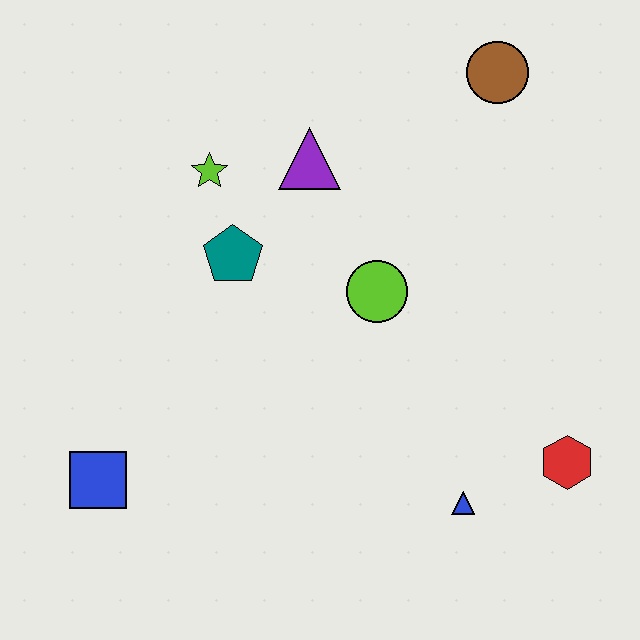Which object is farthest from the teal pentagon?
The red hexagon is farthest from the teal pentagon.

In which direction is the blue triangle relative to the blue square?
The blue triangle is to the right of the blue square.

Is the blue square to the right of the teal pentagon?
No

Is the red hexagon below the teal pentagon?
Yes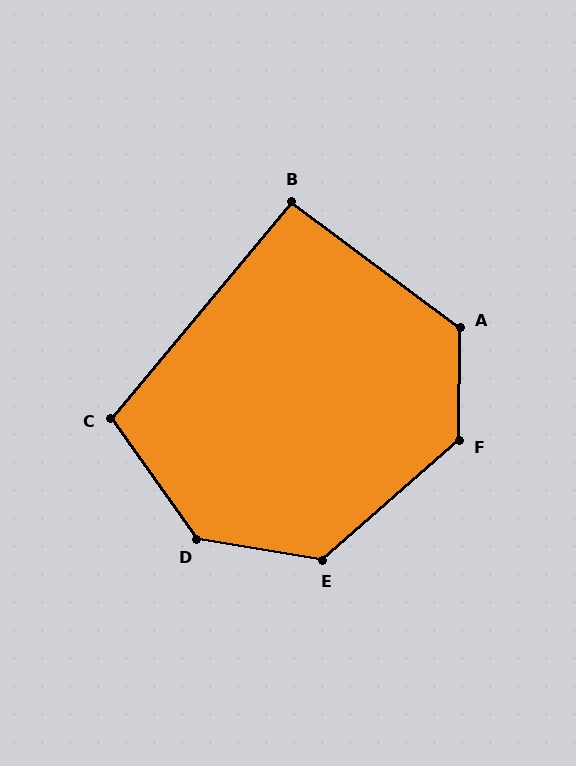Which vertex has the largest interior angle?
D, at approximately 135 degrees.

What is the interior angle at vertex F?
Approximately 132 degrees (obtuse).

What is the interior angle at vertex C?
Approximately 105 degrees (obtuse).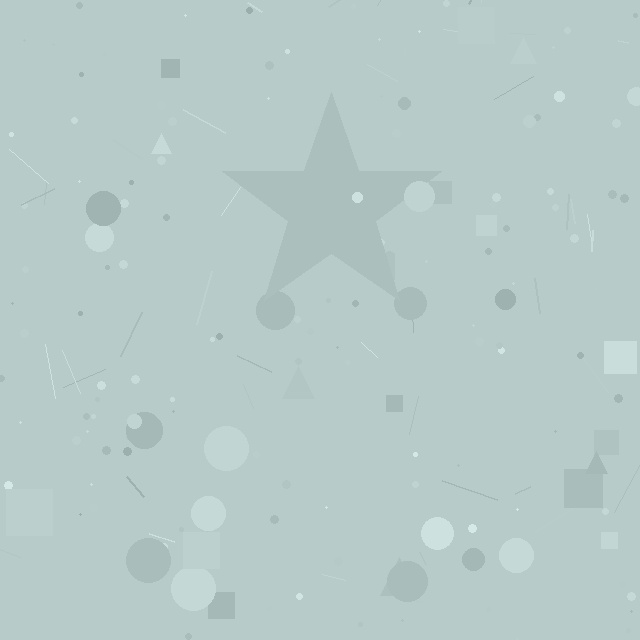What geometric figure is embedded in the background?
A star is embedded in the background.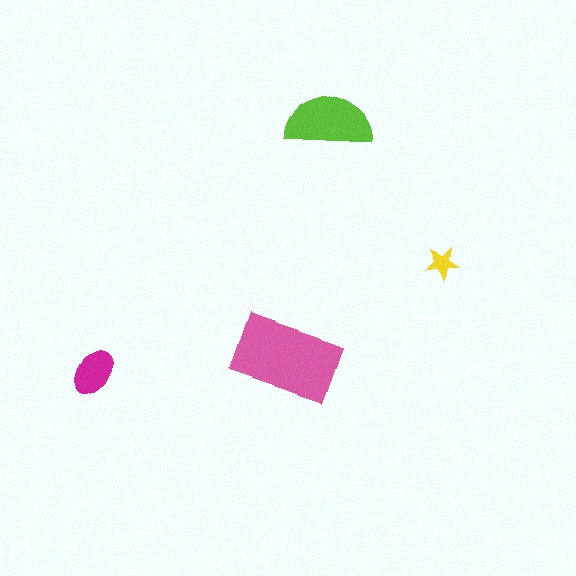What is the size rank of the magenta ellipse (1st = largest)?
3rd.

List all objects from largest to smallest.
The pink rectangle, the lime semicircle, the magenta ellipse, the yellow star.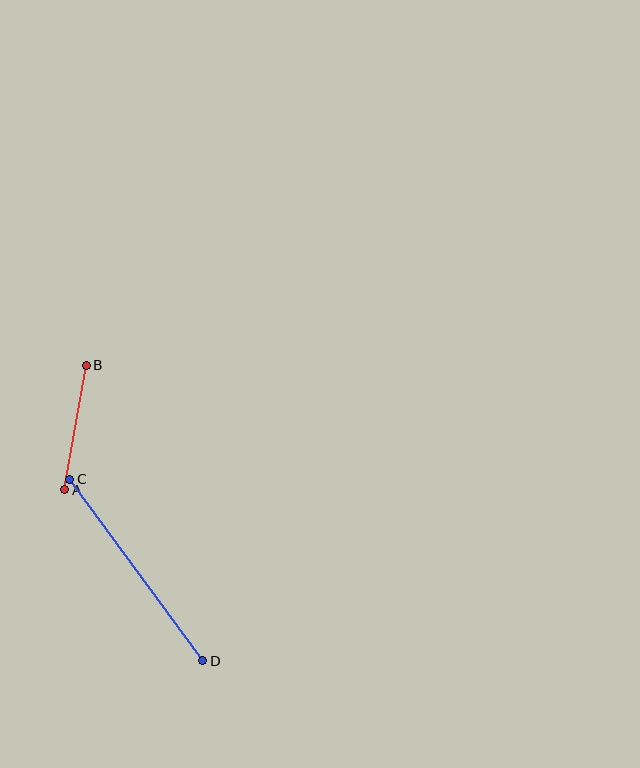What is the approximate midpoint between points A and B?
The midpoint is at approximately (75, 428) pixels.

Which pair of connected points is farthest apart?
Points C and D are farthest apart.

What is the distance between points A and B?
The distance is approximately 126 pixels.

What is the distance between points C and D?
The distance is approximately 225 pixels.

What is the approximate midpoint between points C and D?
The midpoint is at approximately (136, 570) pixels.